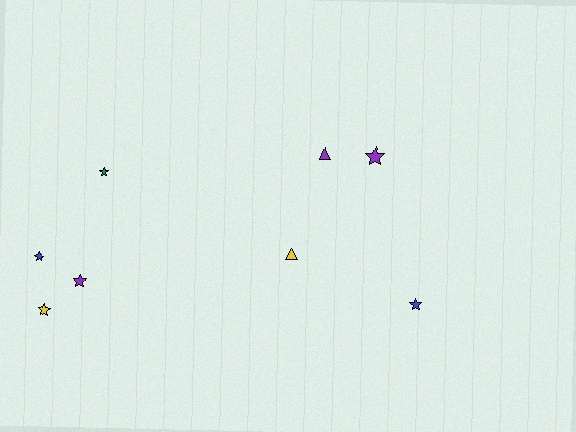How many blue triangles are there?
There are no blue triangles.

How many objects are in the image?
There are 8 objects.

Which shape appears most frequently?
Star, with 6 objects.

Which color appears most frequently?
Purple, with 3 objects.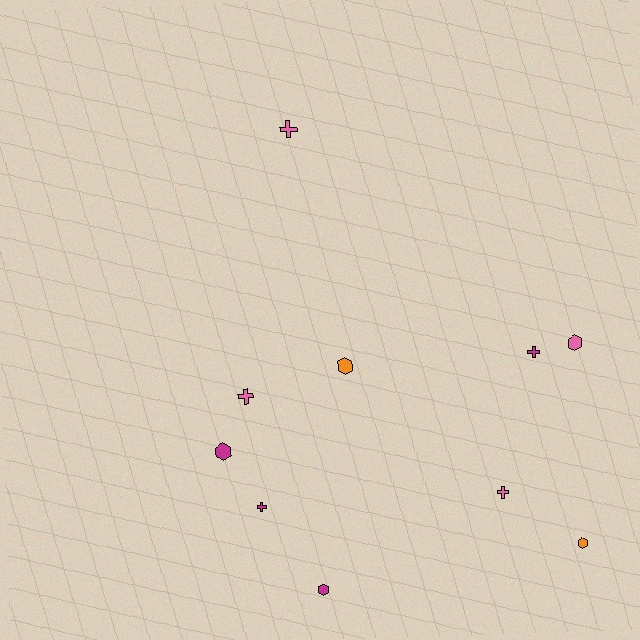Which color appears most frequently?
Pink, with 4 objects.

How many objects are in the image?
There are 10 objects.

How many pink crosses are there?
There are 3 pink crosses.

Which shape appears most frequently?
Cross, with 5 objects.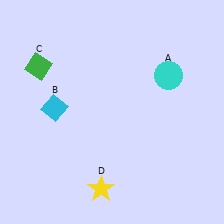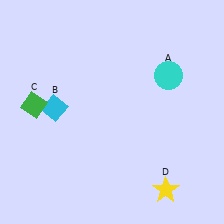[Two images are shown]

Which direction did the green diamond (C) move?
The green diamond (C) moved down.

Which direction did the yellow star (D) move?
The yellow star (D) moved right.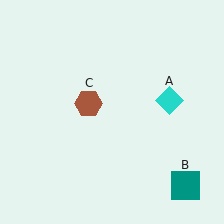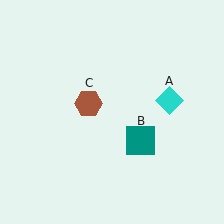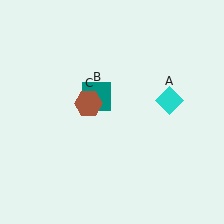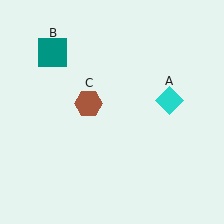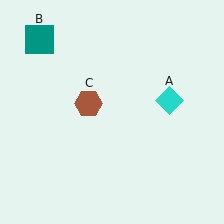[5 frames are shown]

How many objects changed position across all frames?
1 object changed position: teal square (object B).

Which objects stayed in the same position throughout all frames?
Cyan diamond (object A) and brown hexagon (object C) remained stationary.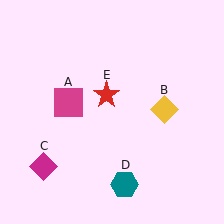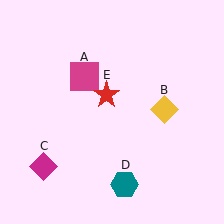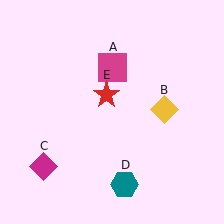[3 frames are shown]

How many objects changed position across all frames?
1 object changed position: magenta square (object A).